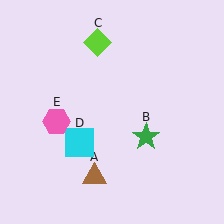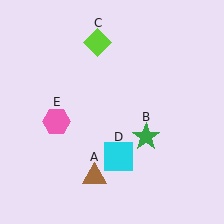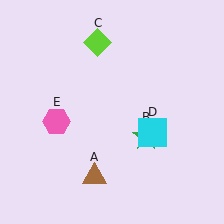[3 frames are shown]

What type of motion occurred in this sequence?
The cyan square (object D) rotated counterclockwise around the center of the scene.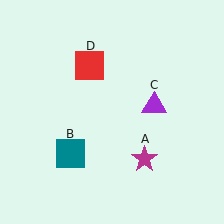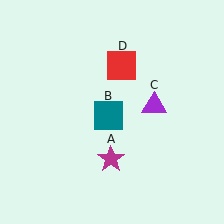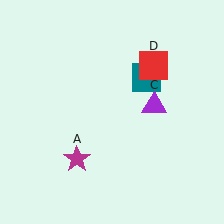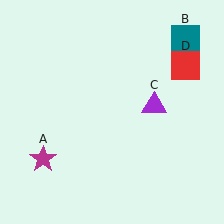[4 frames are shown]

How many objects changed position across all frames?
3 objects changed position: magenta star (object A), teal square (object B), red square (object D).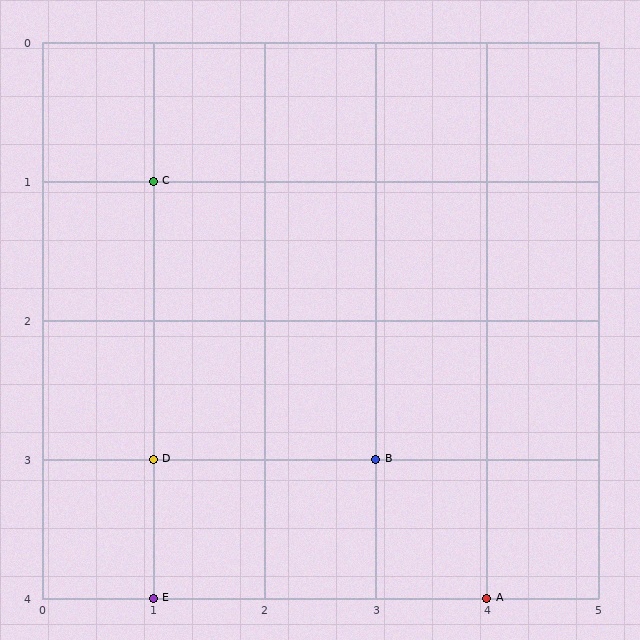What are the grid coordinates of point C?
Point C is at grid coordinates (1, 1).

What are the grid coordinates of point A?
Point A is at grid coordinates (4, 4).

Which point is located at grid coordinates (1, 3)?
Point D is at (1, 3).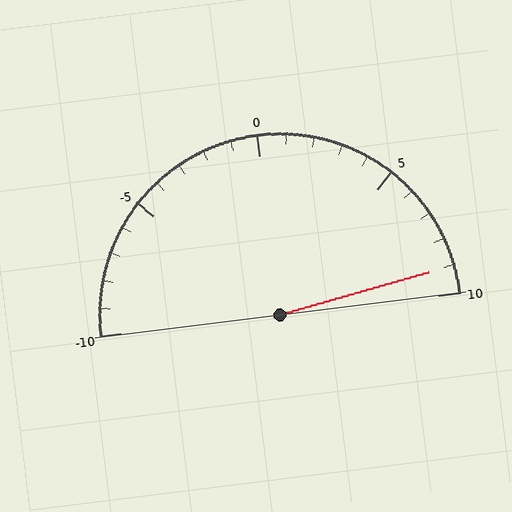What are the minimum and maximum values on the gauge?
The gauge ranges from -10 to 10.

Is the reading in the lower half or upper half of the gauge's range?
The reading is in the upper half of the range (-10 to 10).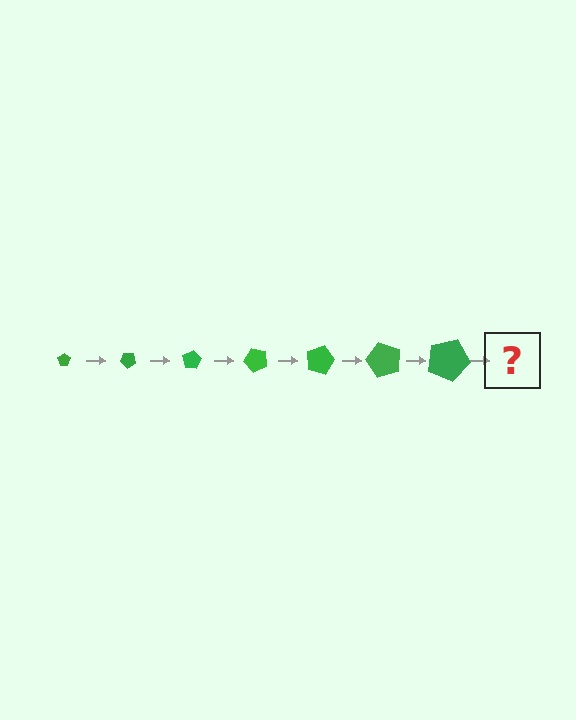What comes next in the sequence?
The next element should be a pentagon, larger than the previous one and rotated 280 degrees from the start.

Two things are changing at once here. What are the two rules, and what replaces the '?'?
The two rules are that the pentagon grows larger each step and it rotates 40 degrees each step. The '?' should be a pentagon, larger than the previous one and rotated 280 degrees from the start.